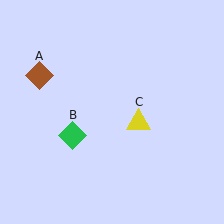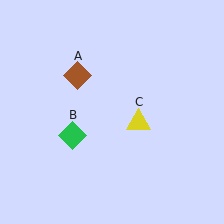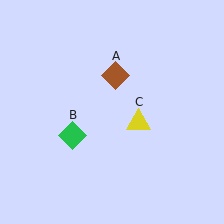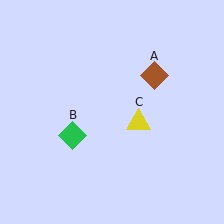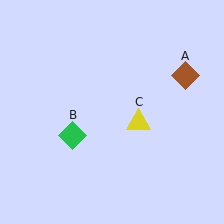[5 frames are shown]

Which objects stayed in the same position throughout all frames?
Green diamond (object B) and yellow triangle (object C) remained stationary.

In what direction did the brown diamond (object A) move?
The brown diamond (object A) moved right.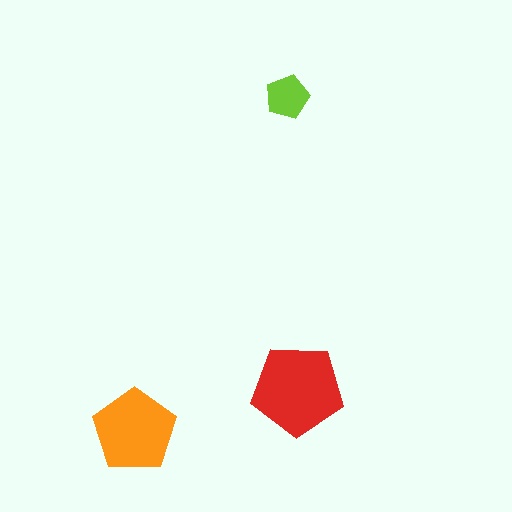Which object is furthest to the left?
The orange pentagon is leftmost.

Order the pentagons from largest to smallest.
the red one, the orange one, the lime one.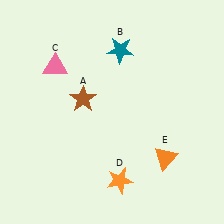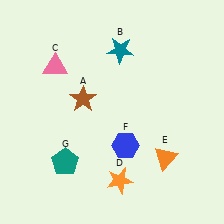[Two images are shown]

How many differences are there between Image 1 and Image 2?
There are 2 differences between the two images.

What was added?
A blue hexagon (F), a teal pentagon (G) were added in Image 2.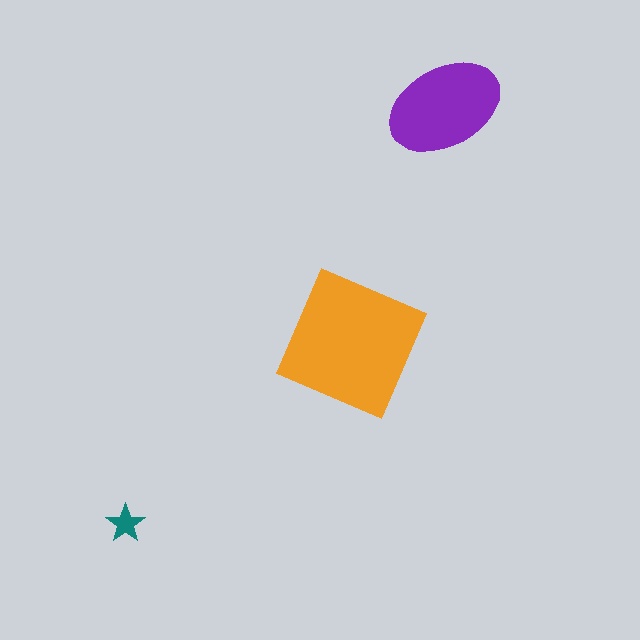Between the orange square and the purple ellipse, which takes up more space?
The orange square.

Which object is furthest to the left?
The teal star is leftmost.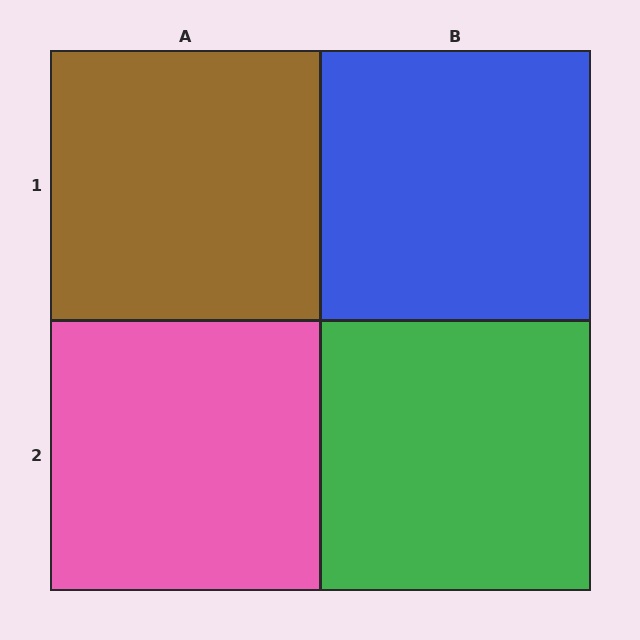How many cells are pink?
1 cell is pink.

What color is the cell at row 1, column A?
Brown.